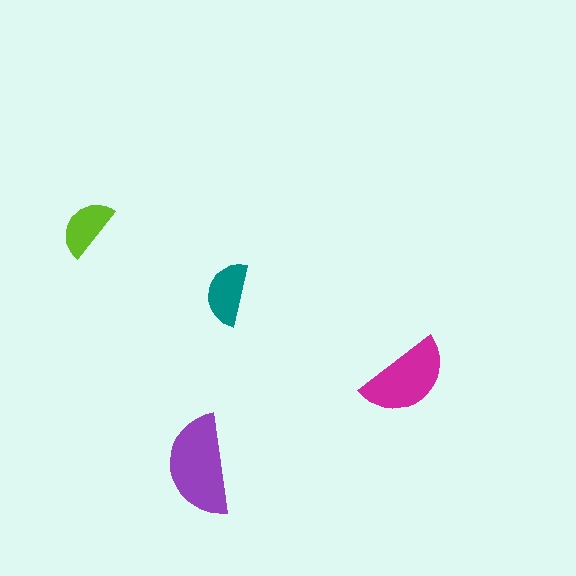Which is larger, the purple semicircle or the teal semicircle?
The purple one.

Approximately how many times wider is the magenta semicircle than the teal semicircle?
About 1.5 times wider.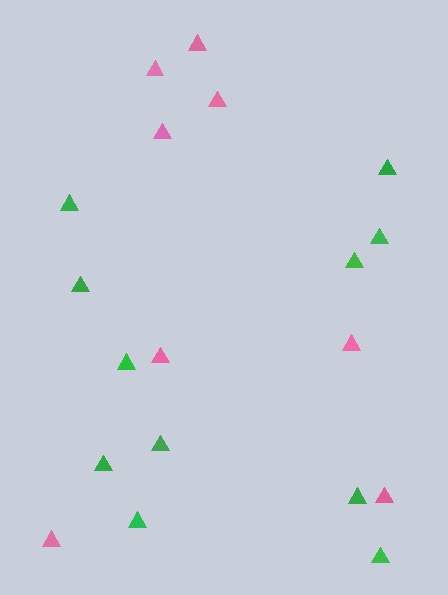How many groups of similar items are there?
There are 2 groups: one group of green triangles (11) and one group of pink triangles (8).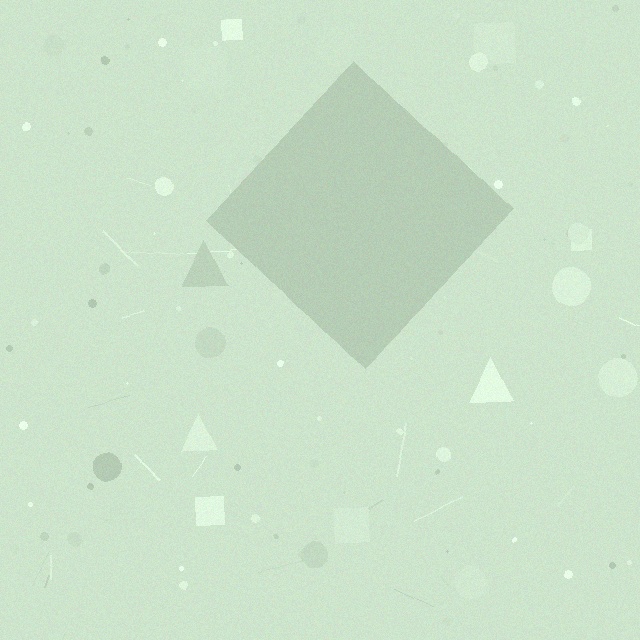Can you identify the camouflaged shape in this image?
The camouflaged shape is a diamond.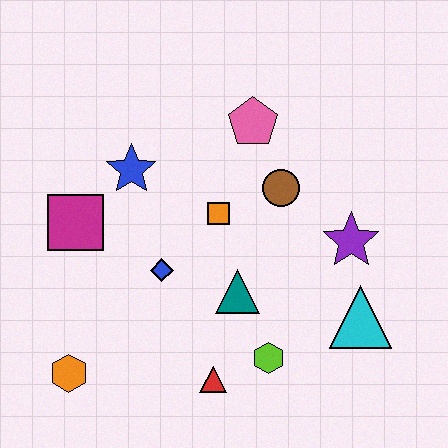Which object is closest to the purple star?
The cyan triangle is closest to the purple star.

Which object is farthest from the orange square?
The orange hexagon is farthest from the orange square.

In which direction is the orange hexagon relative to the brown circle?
The orange hexagon is to the left of the brown circle.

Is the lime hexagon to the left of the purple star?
Yes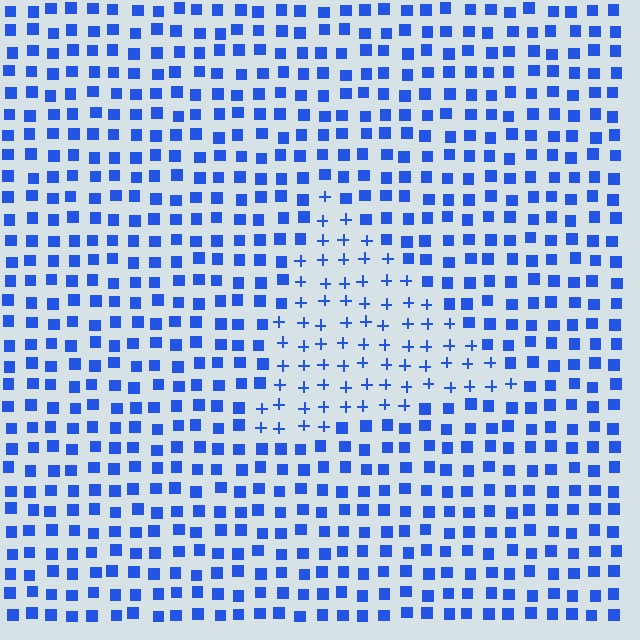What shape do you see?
I see a triangle.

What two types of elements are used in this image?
The image uses plus signs inside the triangle region and squares outside it.